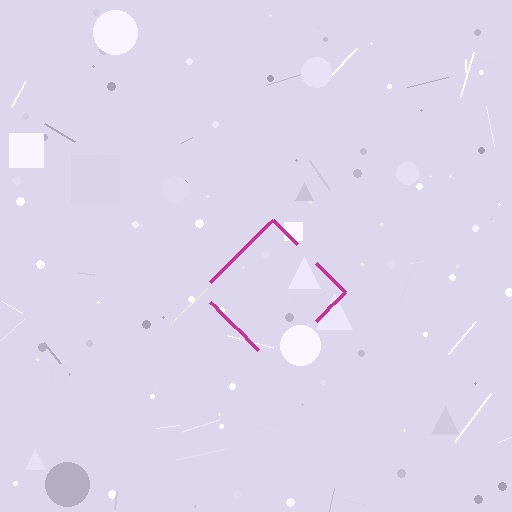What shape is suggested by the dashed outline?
The dashed outline suggests a diamond.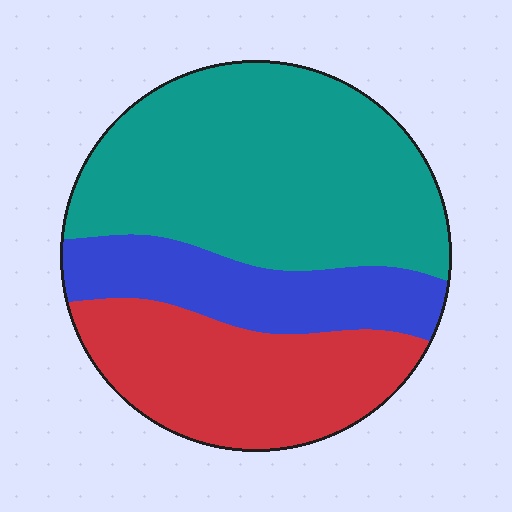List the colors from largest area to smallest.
From largest to smallest: teal, red, blue.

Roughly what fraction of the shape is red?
Red covers roughly 30% of the shape.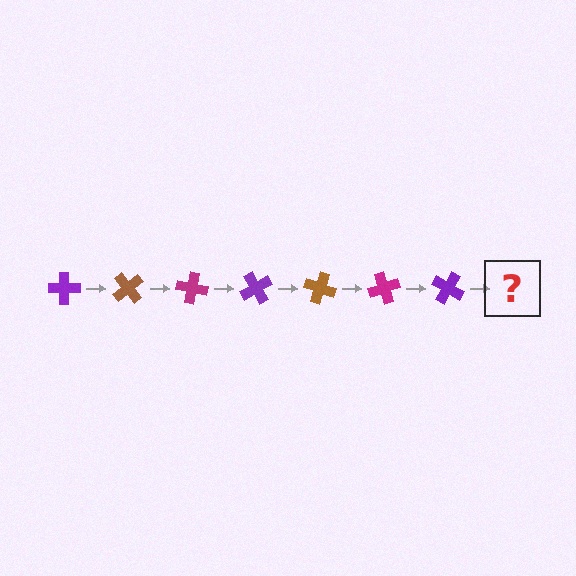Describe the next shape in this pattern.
It should be a brown cross, rotated 350 degrees from the start.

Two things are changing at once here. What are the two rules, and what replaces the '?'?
The two rules are that it rotates 50 degrees each step and the color cycles through purple, brown, and magenta. The '?' should be a brown cross, rotated 350 degrees from the start.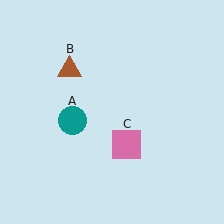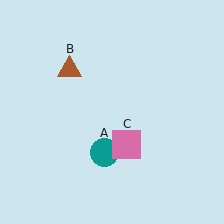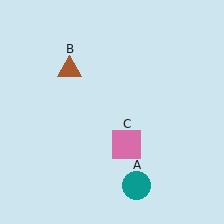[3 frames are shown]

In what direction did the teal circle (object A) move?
The teal circle (object A) moved down and to the right.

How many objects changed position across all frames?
1 object changed position: teal circle (object A).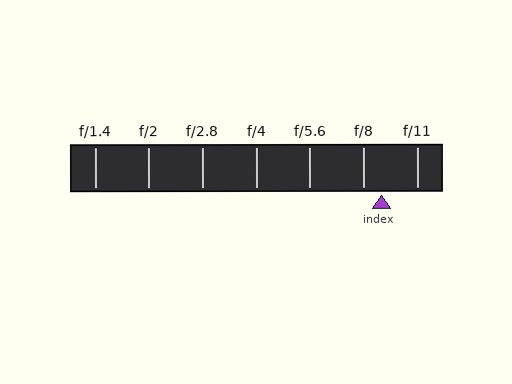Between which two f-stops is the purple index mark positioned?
The index mark is between f/8 and f/11.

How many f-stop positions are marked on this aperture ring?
There are 7 f-stop positions marked.